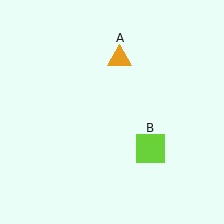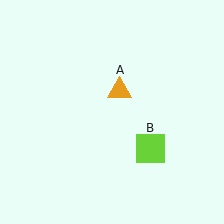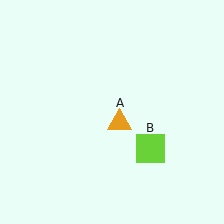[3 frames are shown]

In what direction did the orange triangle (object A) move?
The orange triangle (object A) moved down.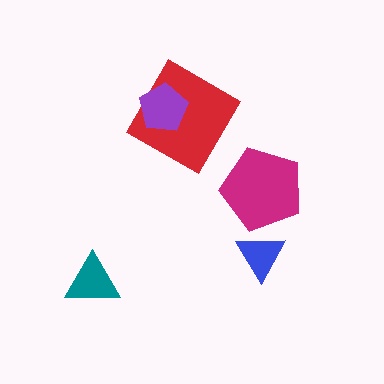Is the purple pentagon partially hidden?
No, no other shape covers it.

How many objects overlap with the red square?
1 object overlaps with the red square.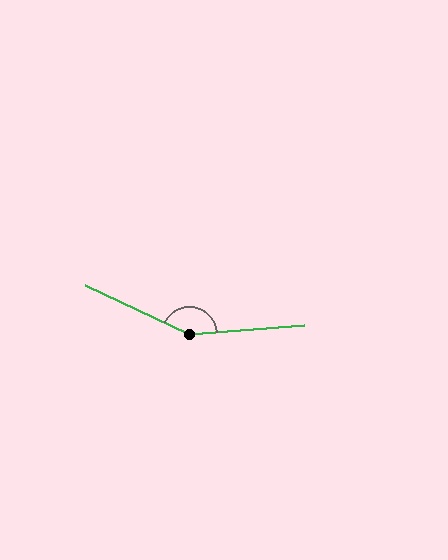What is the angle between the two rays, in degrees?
Approximately 150 degrees.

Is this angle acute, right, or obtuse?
It is obtuse.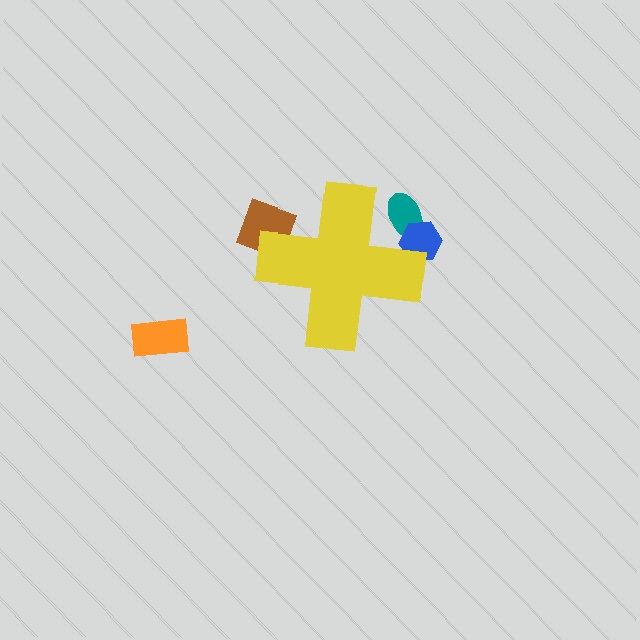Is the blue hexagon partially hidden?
Yes, the blue hexagon is partially hidden behind the yellow cross.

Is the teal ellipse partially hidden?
Yes, the teal ellipse is partially hidden behind the yellow cross.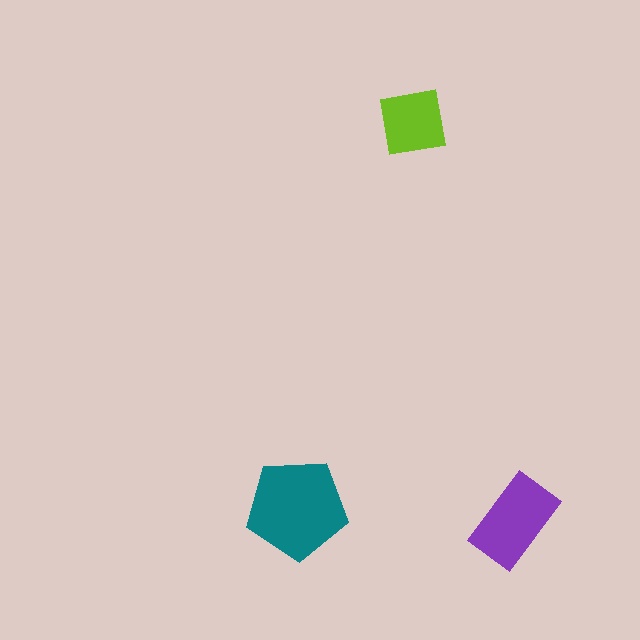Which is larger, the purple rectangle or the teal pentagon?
The teal pentagon.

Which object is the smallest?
The lime square.